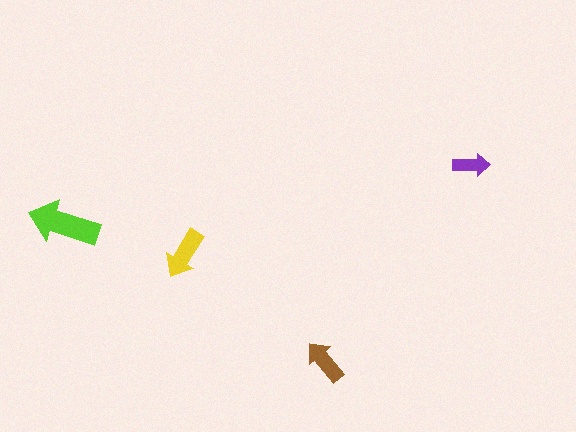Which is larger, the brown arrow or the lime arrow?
The lime one.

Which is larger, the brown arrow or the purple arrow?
The brown one.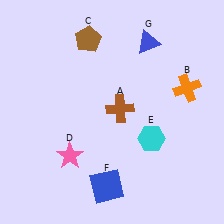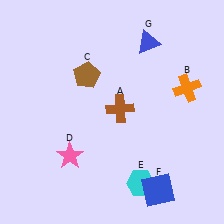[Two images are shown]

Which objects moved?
The objects that moved are: the brown pentagon (C), the cyan hexagon (E), the blue square (F).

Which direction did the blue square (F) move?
The blue square (F) moved right.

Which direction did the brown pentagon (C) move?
The brown pentagon (C) moved down.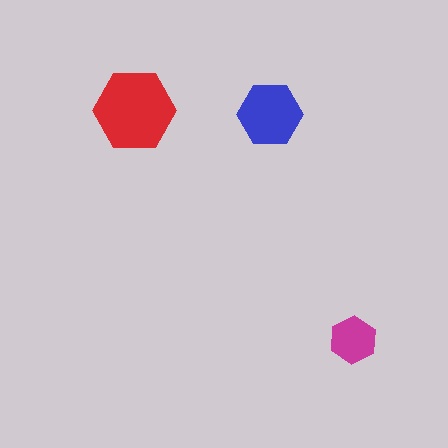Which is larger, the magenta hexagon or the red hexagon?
The red one.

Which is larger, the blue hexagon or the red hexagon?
The red one.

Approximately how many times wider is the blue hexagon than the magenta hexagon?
About 1.5 times wider.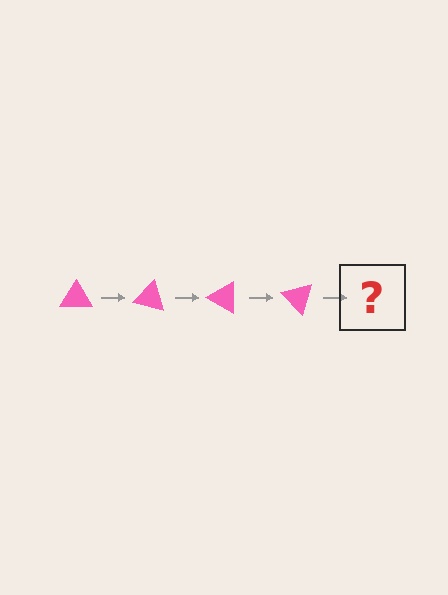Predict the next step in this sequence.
The next step is a pink triangle rotated 60 degrees.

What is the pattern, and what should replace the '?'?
The pattern is that the triangle rotates 15 degrees each step. The '?' should be a pink triangle rotated 60 degrees.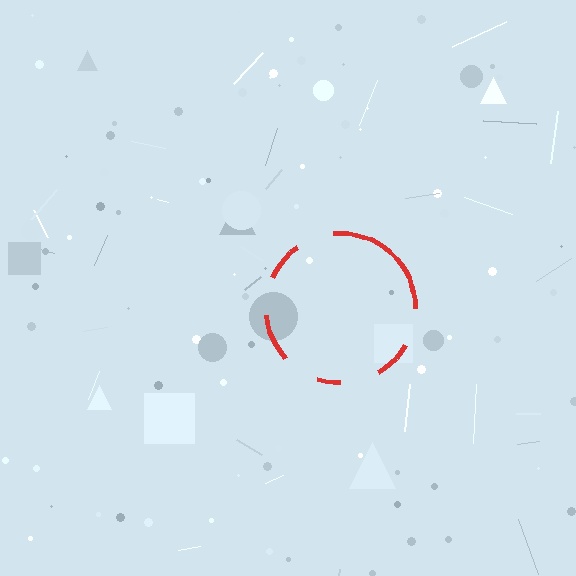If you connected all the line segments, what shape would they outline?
They would outline a circle.